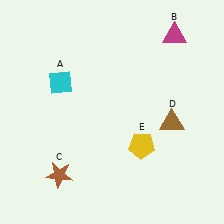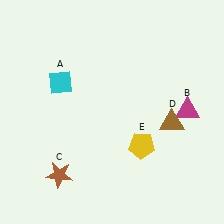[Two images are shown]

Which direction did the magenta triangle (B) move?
The magenta triangle (B) moved down.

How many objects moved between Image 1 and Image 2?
1 object moved between the two images.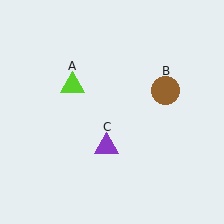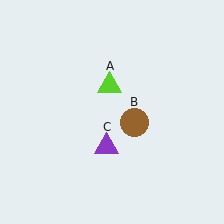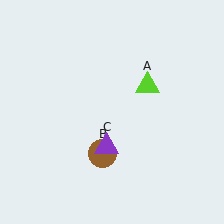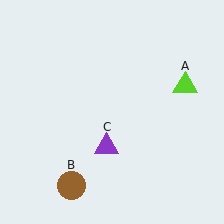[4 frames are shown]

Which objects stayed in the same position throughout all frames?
Purple triangle (object C) remained stationary.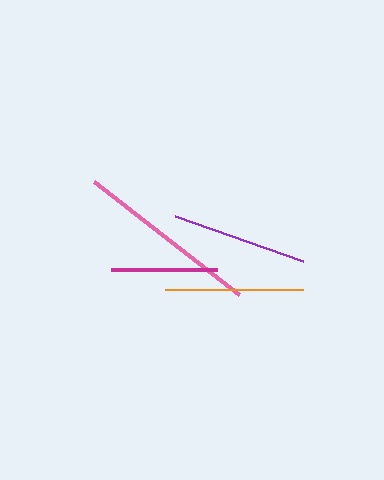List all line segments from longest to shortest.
From longest to shortest: pink, orange, purple, magenta.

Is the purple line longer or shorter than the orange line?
The orange line is longer than the purple line.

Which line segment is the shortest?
The magenta line is the shortest at approximately 106 pixels.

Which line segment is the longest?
The pink line is the longest at approximately 185 pixels.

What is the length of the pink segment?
The pink segment is approximately 185 pixels long.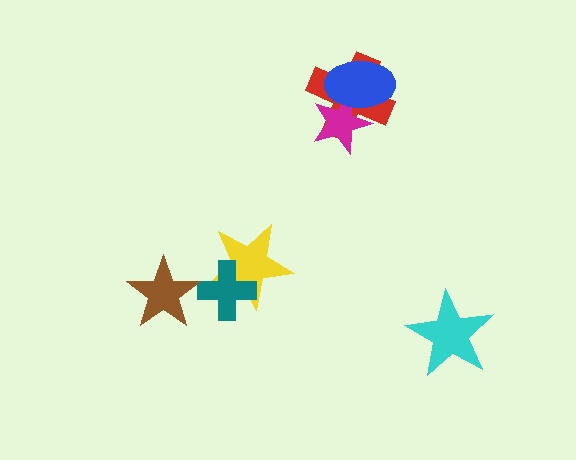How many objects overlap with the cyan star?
0 objects overlap with the cyan star.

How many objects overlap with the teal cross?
1 object overlaps with the teal cross.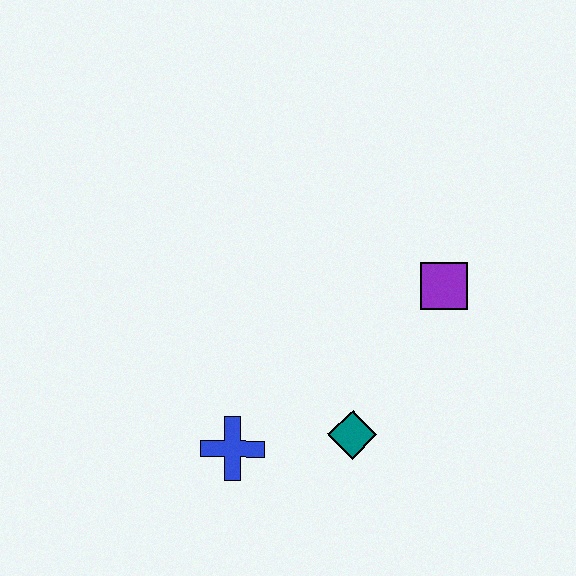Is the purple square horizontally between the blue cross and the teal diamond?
No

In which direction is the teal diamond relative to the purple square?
The teal diamond is below the purple square.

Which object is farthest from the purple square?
The blue cross is farthest from the purple square.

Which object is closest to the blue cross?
The teal diamond is closest to the blue cross.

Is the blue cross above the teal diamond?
No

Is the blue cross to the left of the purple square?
Yes